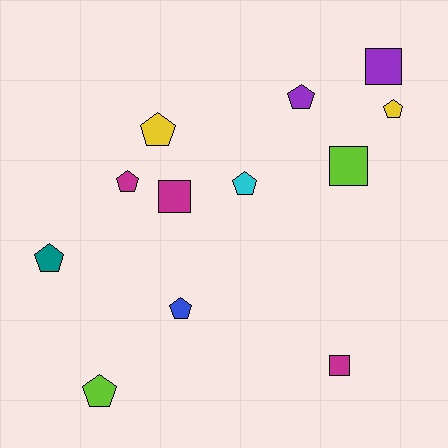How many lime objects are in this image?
There are 2 lime objects.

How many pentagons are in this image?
There are 8 pentagons.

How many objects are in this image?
There are 12 objects.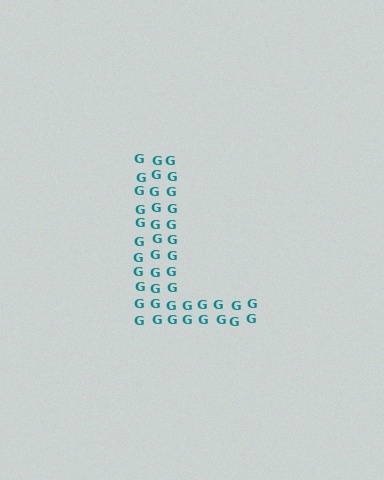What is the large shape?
The large shape is the letter L.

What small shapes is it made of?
It is made of small letter G's.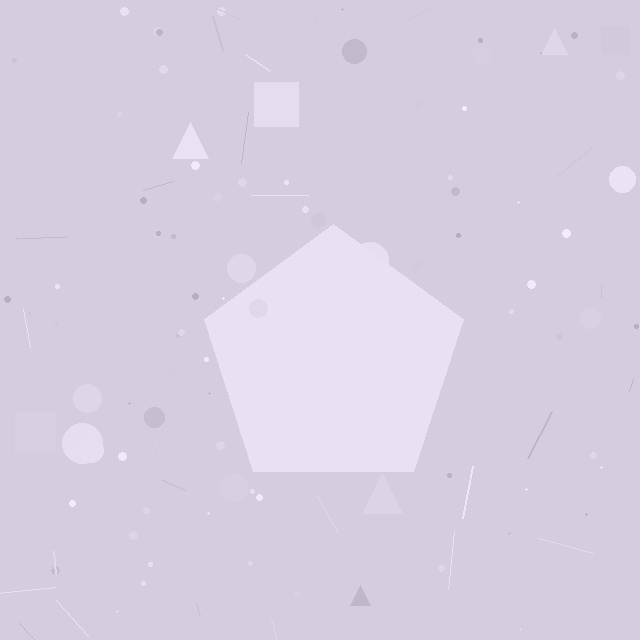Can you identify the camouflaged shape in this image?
The camouflaged shape is a pentagon.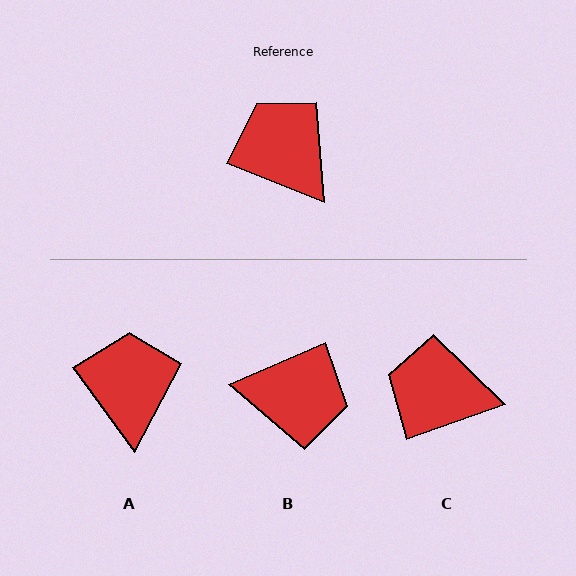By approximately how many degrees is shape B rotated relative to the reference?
Approximately 135 degrees clockwise.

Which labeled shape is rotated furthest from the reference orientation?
B, about 135 degrees away.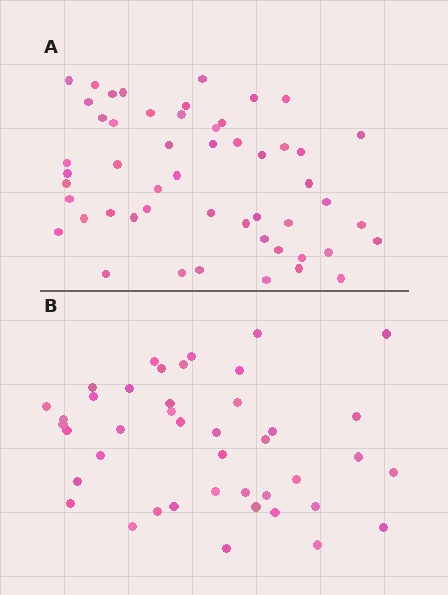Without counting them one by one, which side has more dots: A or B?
Region A (the top region) has more dots.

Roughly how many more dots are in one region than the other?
Region A has roughly 10 or so more dots than region B.